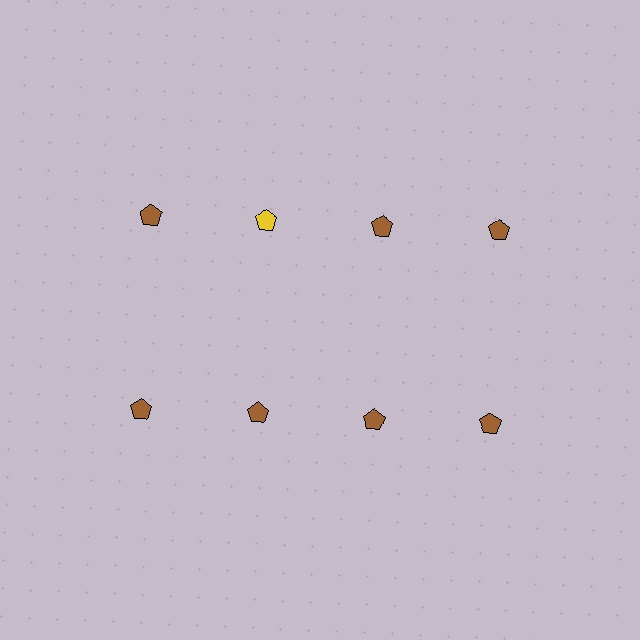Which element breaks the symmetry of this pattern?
The yellow pentagon in the top row, second from left column breaks the symmetry. All other shapes are brown pentagons.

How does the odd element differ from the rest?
It has a different color: yellow instead of brown.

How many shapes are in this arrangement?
There are 8 shapes arranged in a grid pattern.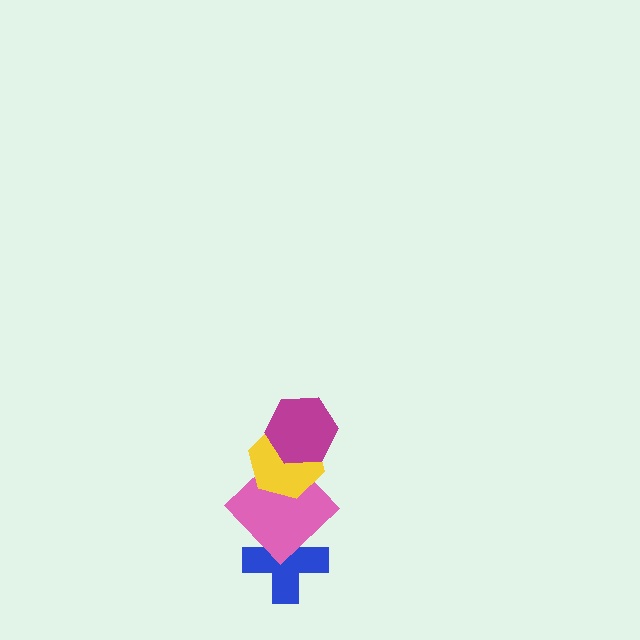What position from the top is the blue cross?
The blue cross is 4th from the top.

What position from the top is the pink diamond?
The pink diamond is 3rd from the top.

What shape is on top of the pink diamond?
The yellow hexagon is on top of the pink diamond.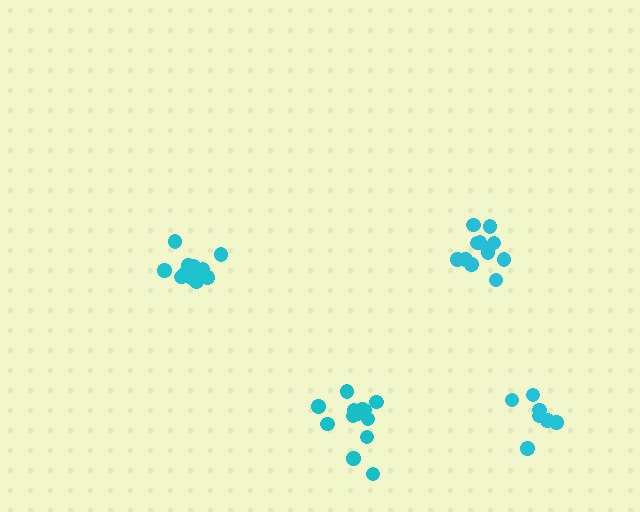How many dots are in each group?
Group 1: 13 dots, Group 2: 7 dots, Group 3: 11 dots, Group 4: 13 dots (44 total).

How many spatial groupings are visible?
There are 4 spatial groupings.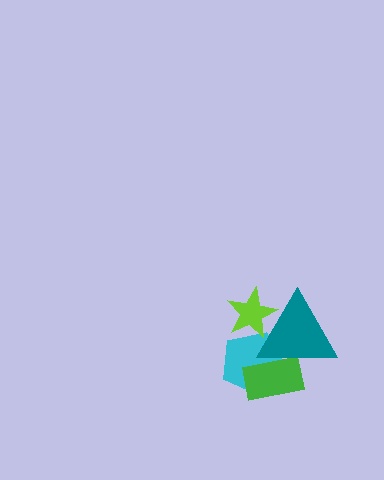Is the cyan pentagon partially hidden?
Yes, it is partially covered by another shape.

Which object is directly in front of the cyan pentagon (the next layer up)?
The green rectangle is directly in front of the cyan pentagon.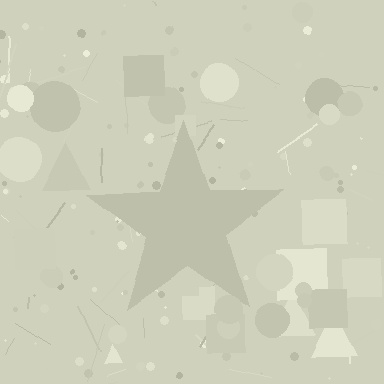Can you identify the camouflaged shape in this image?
The camouflaged shape is a star.